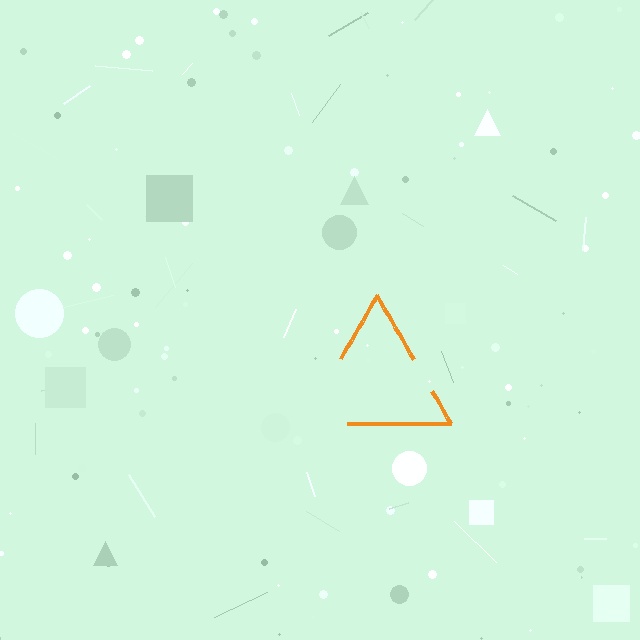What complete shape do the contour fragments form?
The contour fragments form a triangle.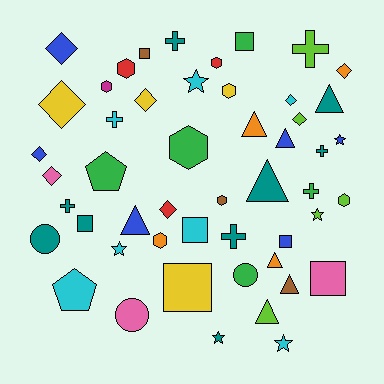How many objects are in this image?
There are 50 objects.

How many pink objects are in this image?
There are 3 pink objects.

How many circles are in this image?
There are 3 circles.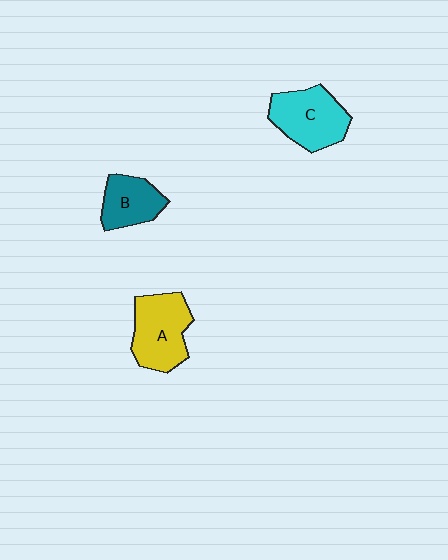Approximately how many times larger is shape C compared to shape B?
Approximately 1.4 times.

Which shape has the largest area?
Shape A (yellow).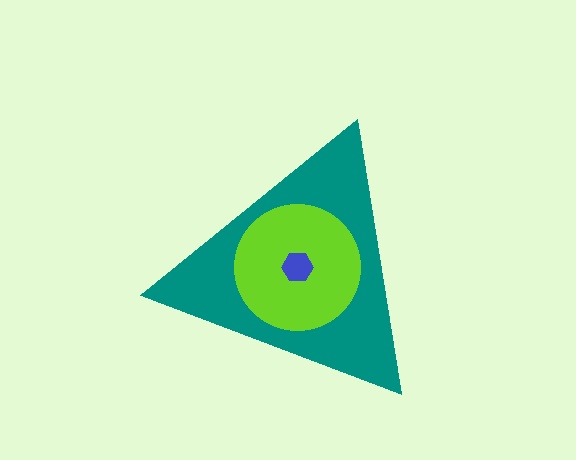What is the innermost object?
The blue hexagon.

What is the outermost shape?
The teal triangle.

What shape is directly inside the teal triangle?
The lime circle.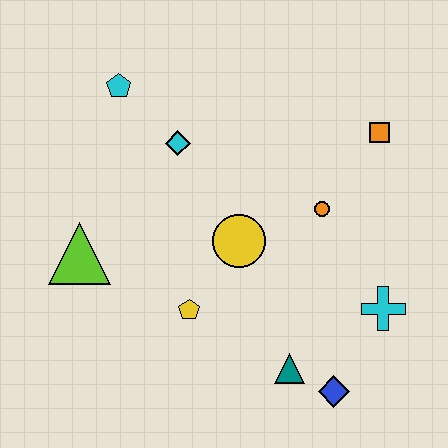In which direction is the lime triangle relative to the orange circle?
The lime triangle is to the left of the orange circle.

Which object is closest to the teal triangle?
The blue diamond is closest to the teal triangle.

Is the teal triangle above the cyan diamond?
No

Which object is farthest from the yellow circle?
The cyan pentagon is farthest from the yellow circle.